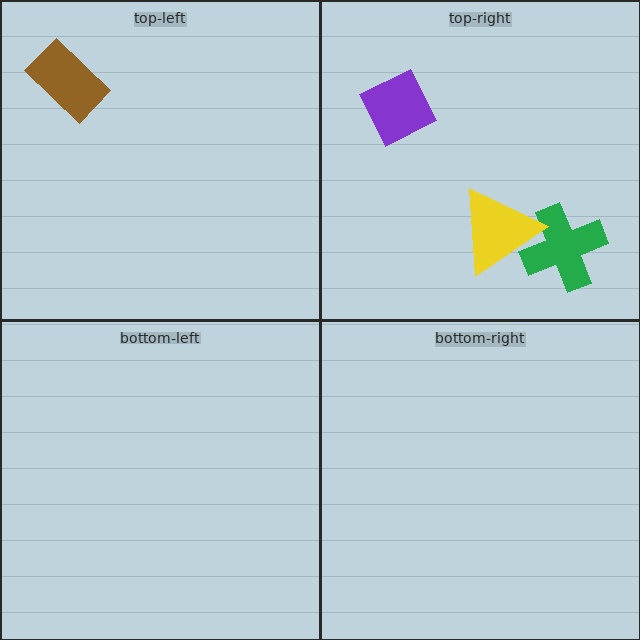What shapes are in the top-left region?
The brown rectangle.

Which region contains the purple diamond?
The top-right region.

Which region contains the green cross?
The top-right region.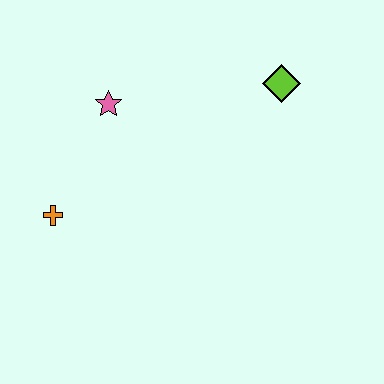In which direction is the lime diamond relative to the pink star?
The lime diamond is to the right of the pink star.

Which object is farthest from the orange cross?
The lime diamond is farthest from the orange cross.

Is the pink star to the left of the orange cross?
No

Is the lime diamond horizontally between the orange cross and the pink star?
No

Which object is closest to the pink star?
The orange cross is closest to the pink star.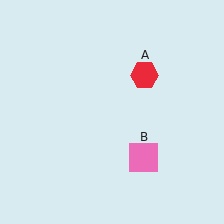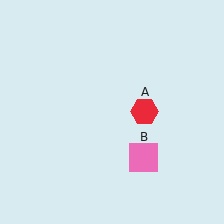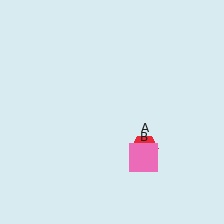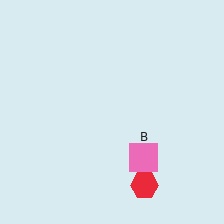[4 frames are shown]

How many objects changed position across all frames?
1 object changed position: red hexagon (object A).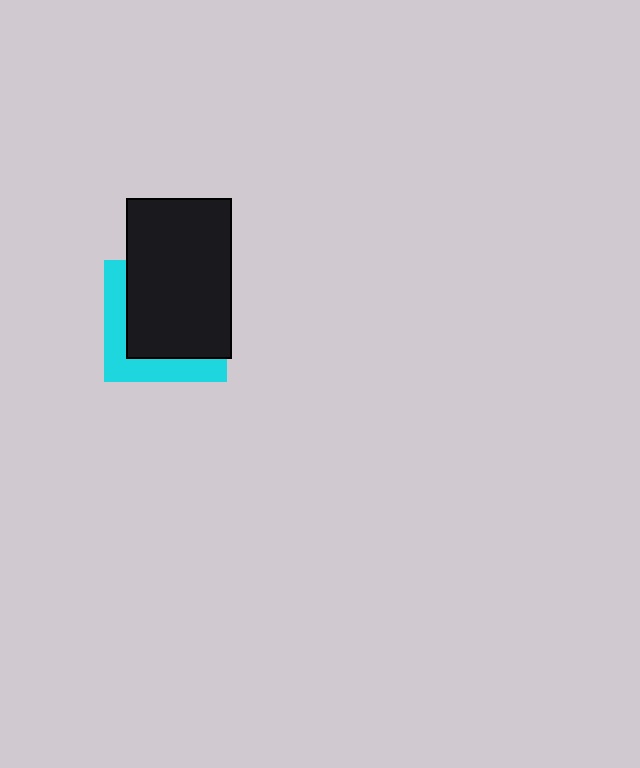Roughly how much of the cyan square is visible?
A small part of it is visible (roughly 33%).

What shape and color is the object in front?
The object in front is a black rectangle.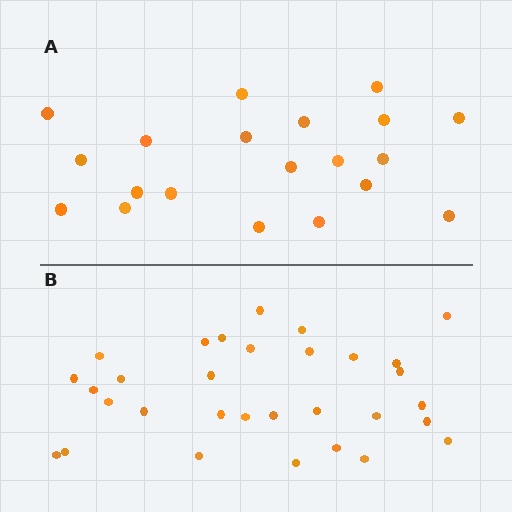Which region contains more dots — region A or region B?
Region B (the bottom region) has more dots.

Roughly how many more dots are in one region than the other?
Region B has roughly 12 or so more dots than region A.